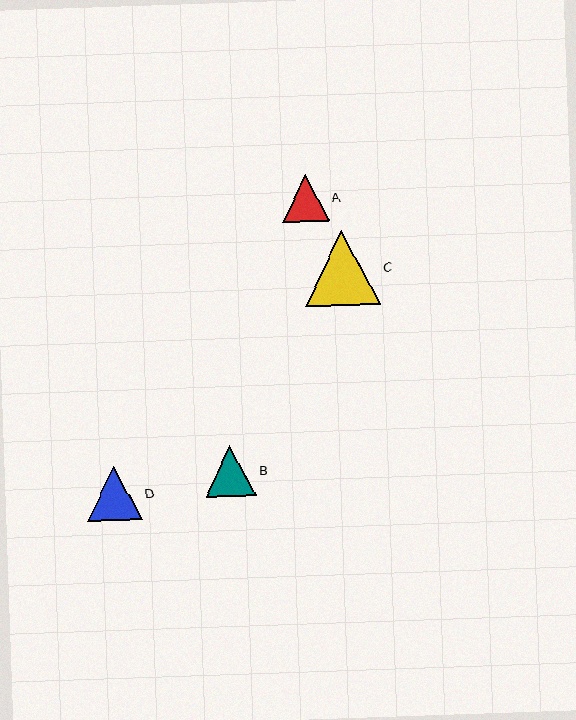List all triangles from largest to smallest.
From largest to smallest: C, D, B, A.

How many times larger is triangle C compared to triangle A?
Triangle C is approximately 1.6 times the size of triangle A.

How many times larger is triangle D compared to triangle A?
Triangle D is approximately 1.2 times the size of triangle A.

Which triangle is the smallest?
Triangle A is the smallest with a size of approximately 47 pixels.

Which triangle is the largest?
Triangle C is the largest with a size of approximately 75 pixels.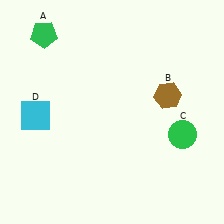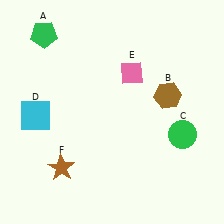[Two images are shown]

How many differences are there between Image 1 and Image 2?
There are 2 differences between the two images.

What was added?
A pink diamond (E), a brown star (F) were added in Image 2.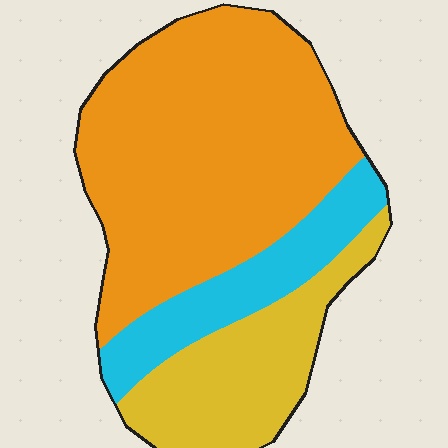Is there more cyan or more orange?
Orange.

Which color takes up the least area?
Cyan, at roughly 15%.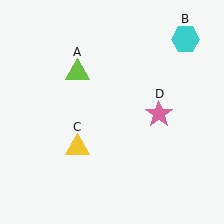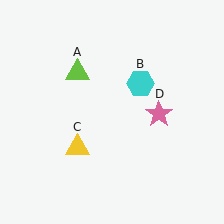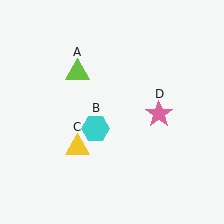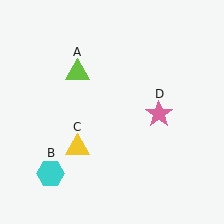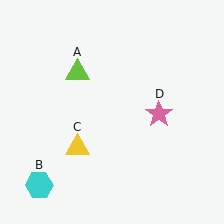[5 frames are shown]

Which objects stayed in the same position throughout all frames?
Lime triangle (object A) and yellow triangle (object C) and pink star (object D) remained stationary.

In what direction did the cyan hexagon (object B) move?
The cyan hexagon (object B) moved down and to the left.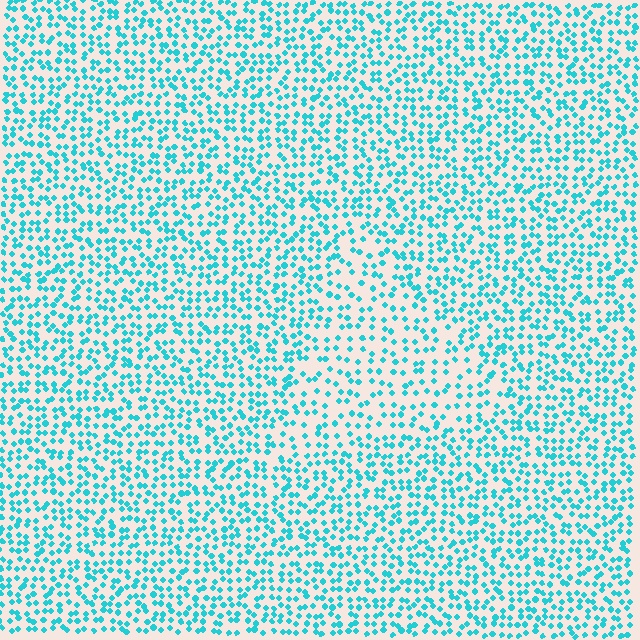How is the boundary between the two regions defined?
The boundary is defined by a change in element density (approximately 1.6x ratio). All elements are the same color, size, and shape.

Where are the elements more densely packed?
The elements are more densely packed outside the triangle boundary.